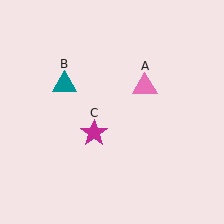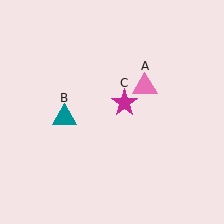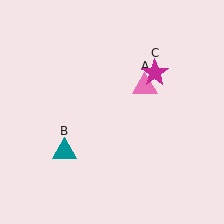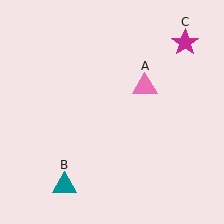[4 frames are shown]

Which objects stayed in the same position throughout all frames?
Pink triangle (object A) remained stationary.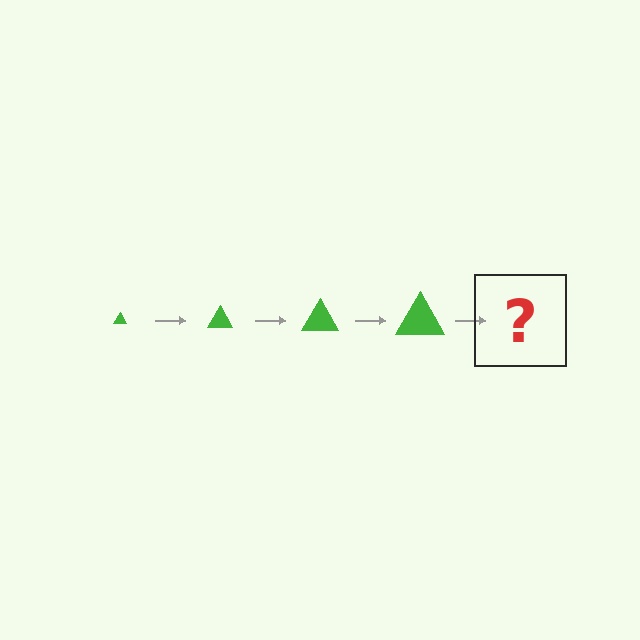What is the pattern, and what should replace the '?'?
The pattern is that the triangle gets progressively larger each step. The '?' should be a green triangle, larger than the previous one.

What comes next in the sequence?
The next element should be a green triangle, larger than the previous one.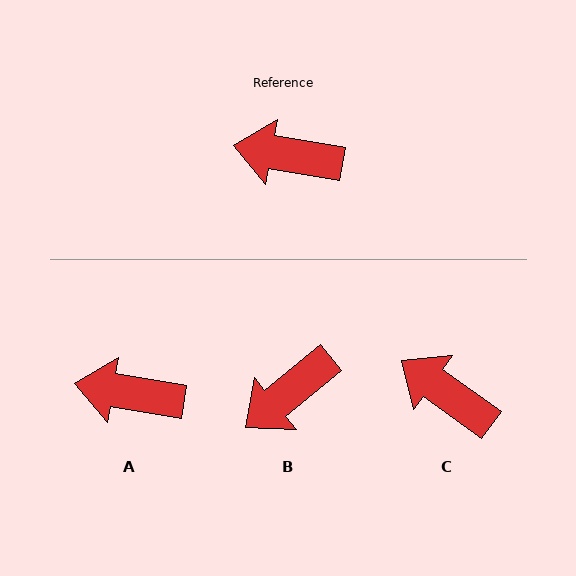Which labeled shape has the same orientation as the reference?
A.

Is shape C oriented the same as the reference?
No, it is off by about 26 degrees.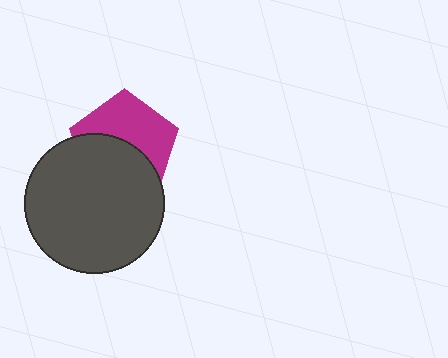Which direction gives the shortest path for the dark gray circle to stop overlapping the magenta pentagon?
Moving down gives the shortest separation.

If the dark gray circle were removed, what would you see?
You would see the complete magenta pentagon.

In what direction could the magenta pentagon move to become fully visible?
The magenta pentagon could move up. That would shift it out from behind the dark gray circle entirely.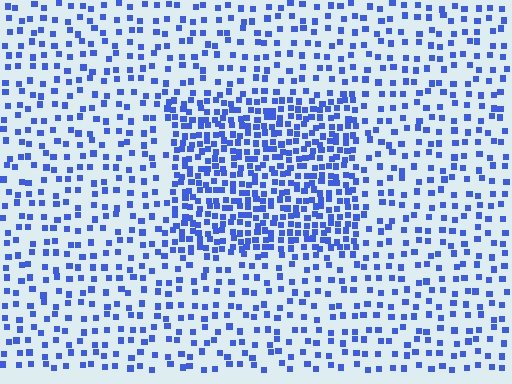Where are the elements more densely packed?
The elements are more densely packed inside the rectangle boundary.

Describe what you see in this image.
The image contains small blue elements arranged at two different densities. A rectangle-shaped region is visible where the elements are more densely packed than the surrounding area.